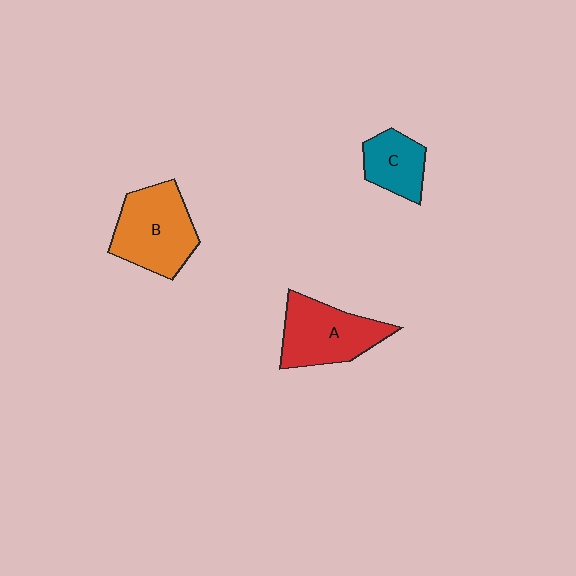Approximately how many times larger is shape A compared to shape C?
Approximately 1.6 times.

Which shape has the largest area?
Shape B (orange).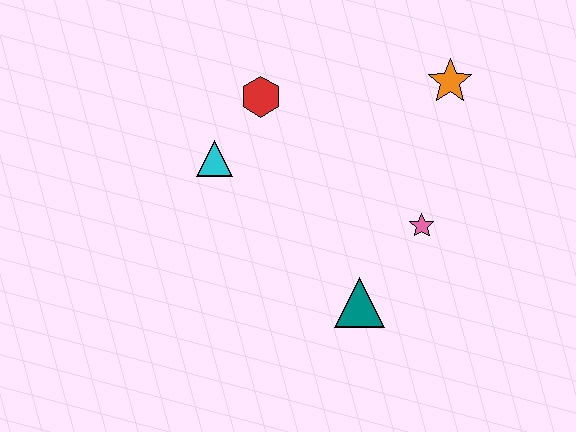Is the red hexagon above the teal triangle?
Yes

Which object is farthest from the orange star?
The cyan triangle is farthest from the orange star.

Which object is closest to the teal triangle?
The pink star is closest to the teal triangle.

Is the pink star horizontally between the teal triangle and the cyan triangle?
No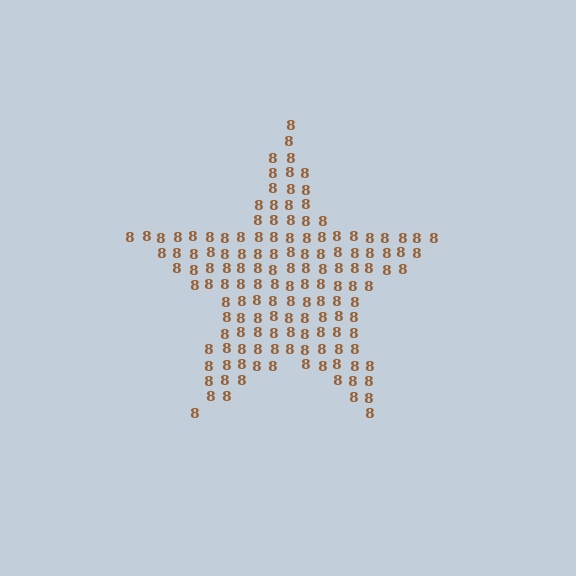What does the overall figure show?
The overall figure shows a star.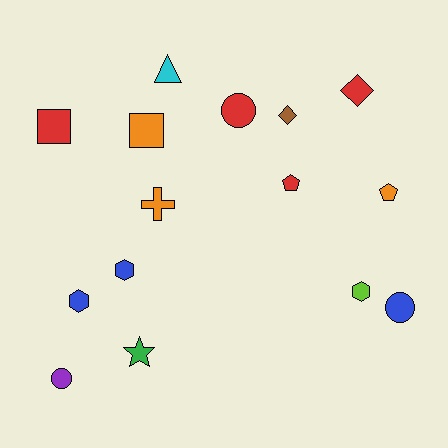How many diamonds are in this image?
There are 2 diamonds.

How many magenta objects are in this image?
There are no magenta objects.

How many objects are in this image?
There are 15 objects.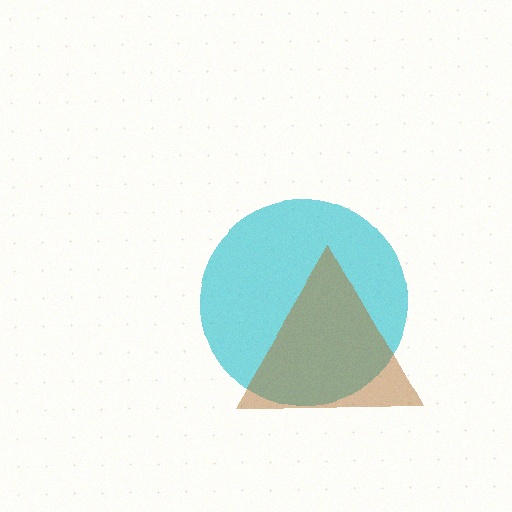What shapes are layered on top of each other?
The layered shapes are: a cyan circle, a brown triangle.